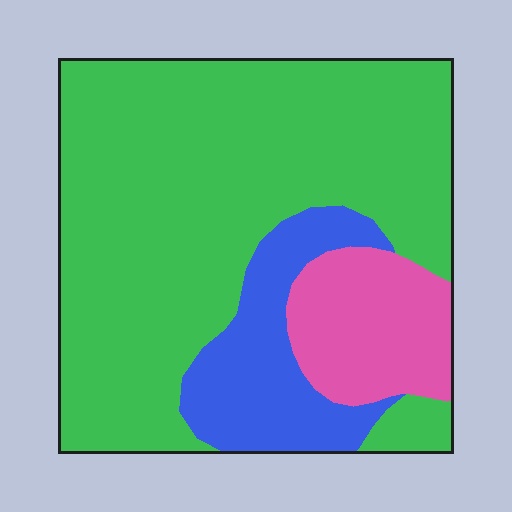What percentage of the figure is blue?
Blue takes up about one sixth (1/6) of the figure.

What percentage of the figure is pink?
Pink covers 14% of the figure.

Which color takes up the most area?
Green, at roughly 70%.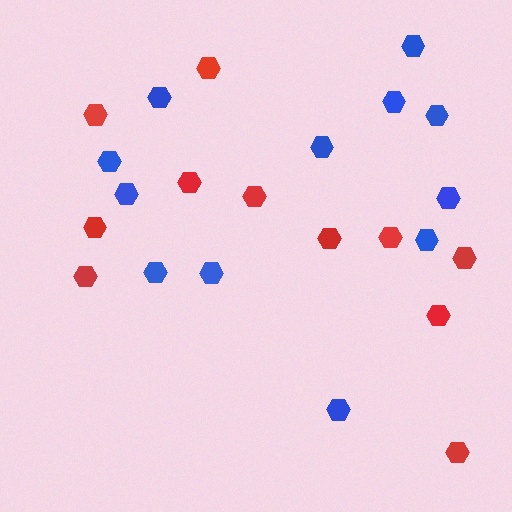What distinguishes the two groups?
There are 2 groups: one group of red hexagons (11) and one group of blue hexagons (12).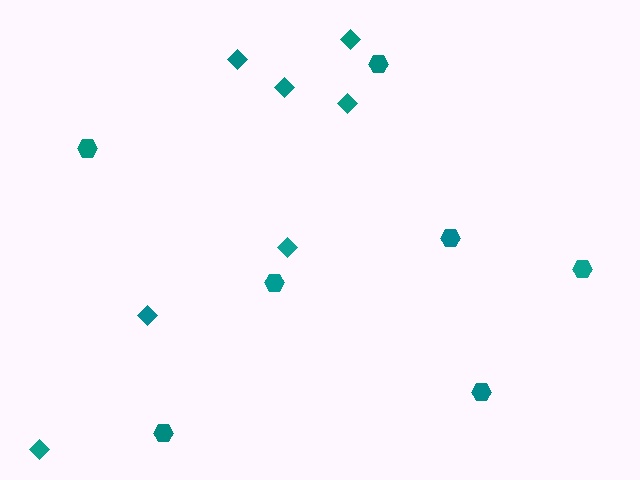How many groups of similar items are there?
There are 2 groups: one group of diamonds (7) and one group of hexagons (7).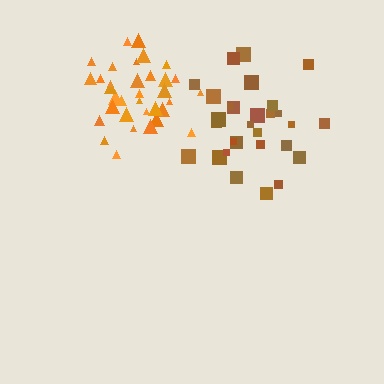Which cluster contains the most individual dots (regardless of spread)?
Orange (34).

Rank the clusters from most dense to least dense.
orange, brown.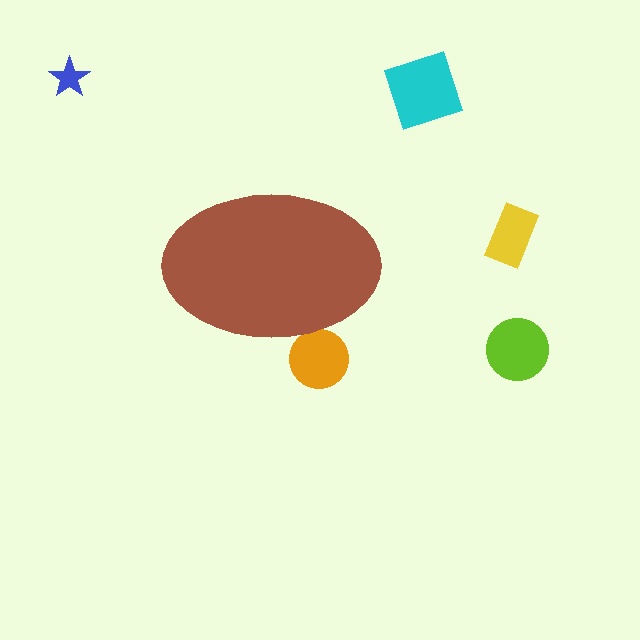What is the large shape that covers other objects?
A brown ellipse.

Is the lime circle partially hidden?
No, the lime circle is fully visible.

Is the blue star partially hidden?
No, the blue star is fully visible.